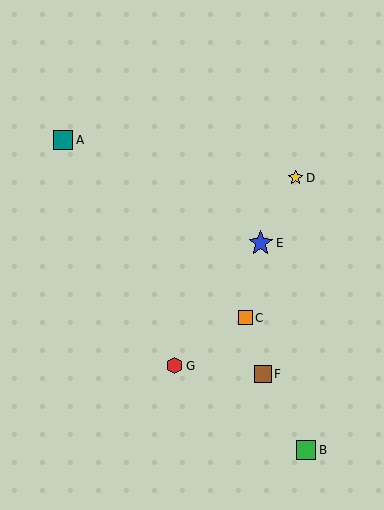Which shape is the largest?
The blue star (labeled E) is the largest.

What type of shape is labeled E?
Shape E is a blue star.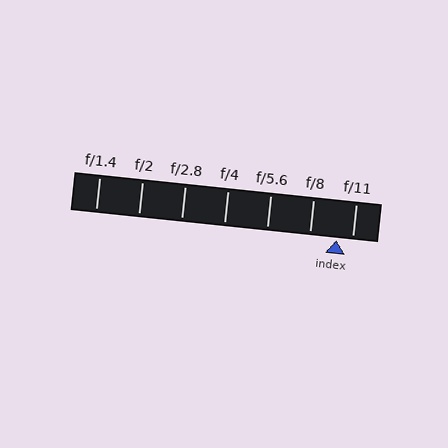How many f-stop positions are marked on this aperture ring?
There are 7 f-stop positions marked.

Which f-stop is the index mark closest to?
The index mark is closest to f/11.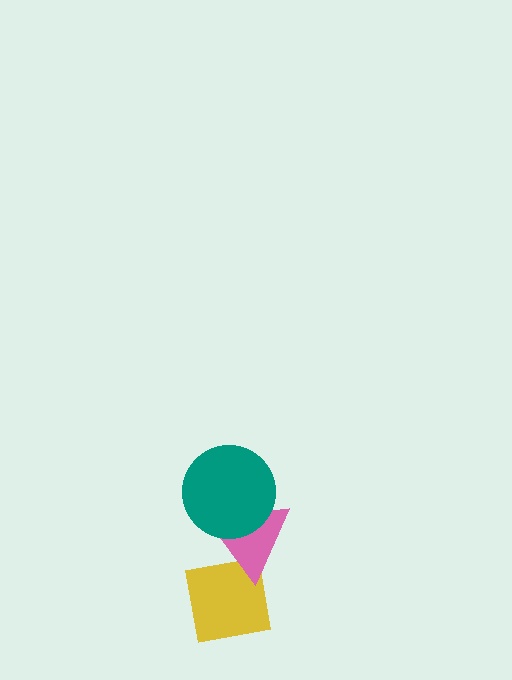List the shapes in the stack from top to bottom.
From top to bottom: the teal circle, the pink triangle, the yellow square.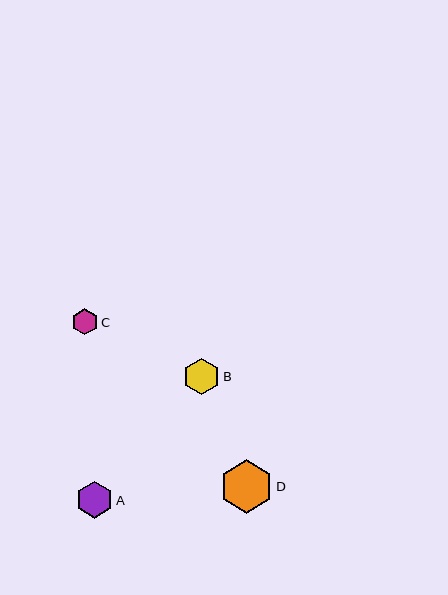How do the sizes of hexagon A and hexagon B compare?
Hexagon A and hexagon B are approximately the same size.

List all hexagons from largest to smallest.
From largest to smallest: D, A, B, C.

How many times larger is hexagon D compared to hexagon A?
Hexagon D is approximately 1.4 times the size of hexagon A.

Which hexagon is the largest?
Hexagon D is the largest with a size of approximately 54 pixels.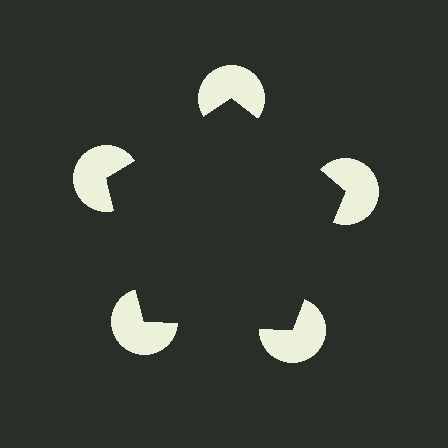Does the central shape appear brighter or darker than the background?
It typically appears slightly darker than the background, even though no actual brightness change is drawn.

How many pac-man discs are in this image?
There are 5 — one at each vertex of the illusory pentagon.